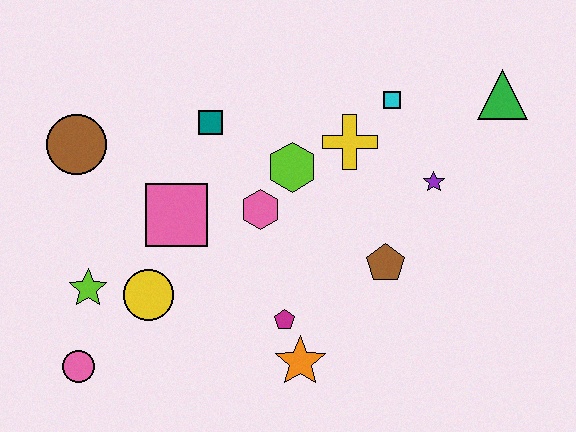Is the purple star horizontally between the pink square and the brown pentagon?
No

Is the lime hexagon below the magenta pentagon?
No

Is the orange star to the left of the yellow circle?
No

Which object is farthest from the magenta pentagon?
The green triangle is farthest from the magenta pentagon.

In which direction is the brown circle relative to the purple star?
The brown circle is to the left of the purple star.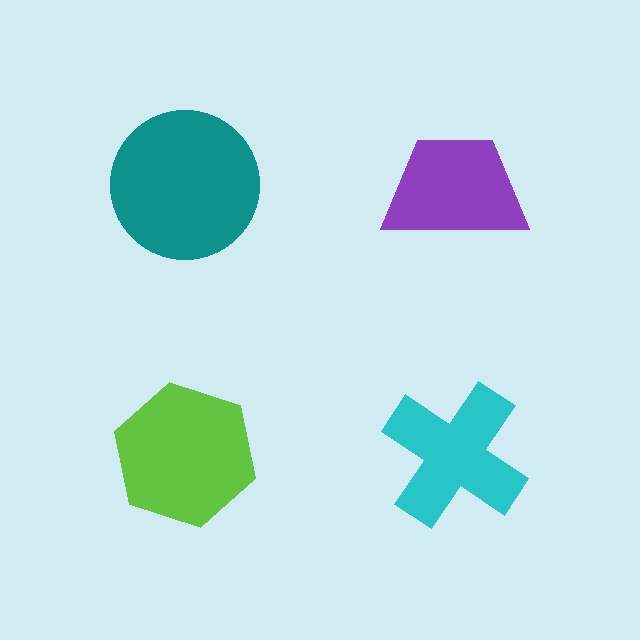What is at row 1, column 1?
A teal circle.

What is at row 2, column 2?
A cyan cross.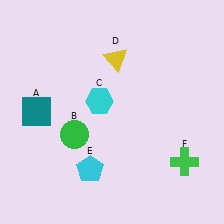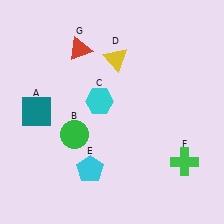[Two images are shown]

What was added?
A red triangle (G) was added in Image 2.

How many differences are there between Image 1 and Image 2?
There is 1 difference between the two images.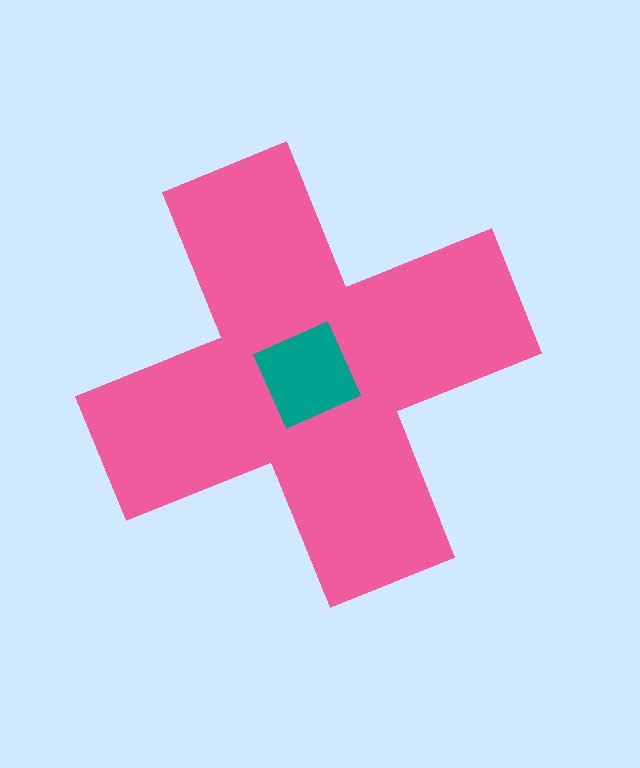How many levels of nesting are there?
2.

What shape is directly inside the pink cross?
The teal diamond.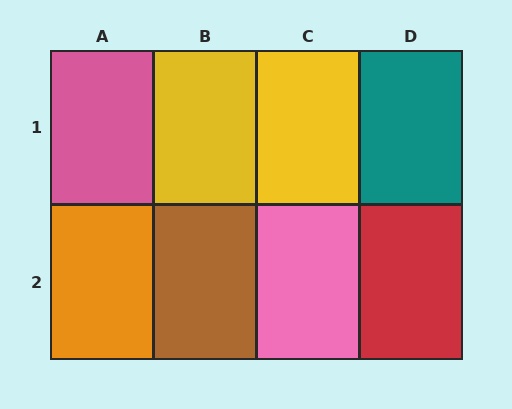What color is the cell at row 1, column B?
Yellow.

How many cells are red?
1 cell is red.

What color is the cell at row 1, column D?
Teal.